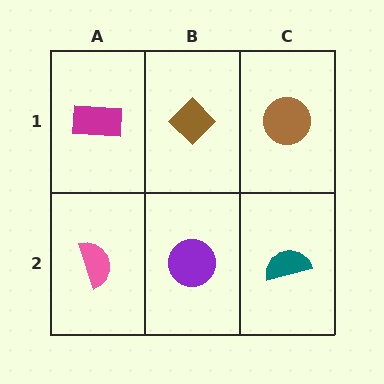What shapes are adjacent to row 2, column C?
A brown circle (row 1, column C), a purple circle (row 2, column B).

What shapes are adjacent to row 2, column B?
A brown diamond (row 1, column B), a pink semicircle (row 2, column A), a teal semicircle (row 2, column C).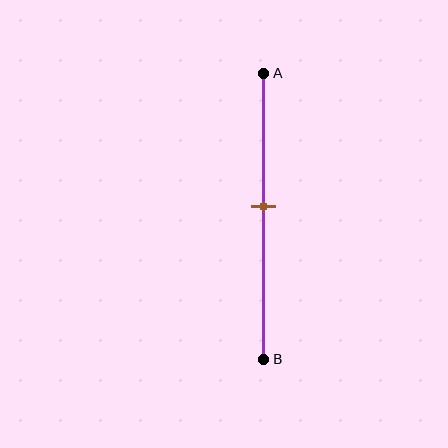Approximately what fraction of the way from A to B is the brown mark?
The brown mark is approximately 45% of the way from A to B.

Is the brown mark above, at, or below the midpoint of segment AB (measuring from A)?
The brown mark is above the midpoint of segment AB.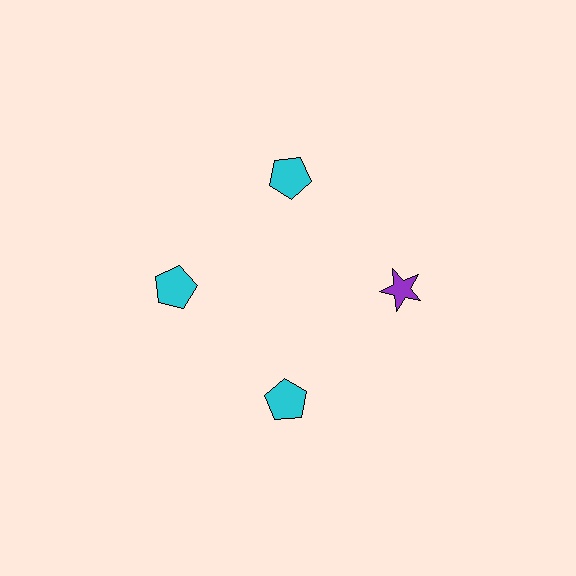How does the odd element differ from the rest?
It differs in both color (purple instead of cyan) and shape (star instead of pentagon).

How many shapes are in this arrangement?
There are 4 shapes arranged in a ring pattern.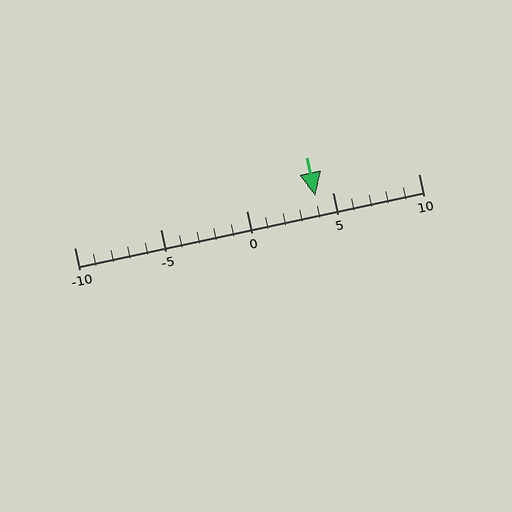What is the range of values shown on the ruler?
The ruler shows values from -10 to 10.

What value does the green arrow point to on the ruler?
The green arrow points to approximately 4.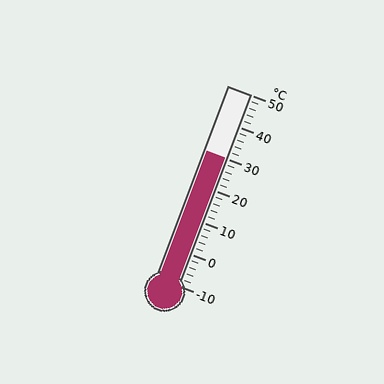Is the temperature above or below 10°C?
The temperature is above 10°C.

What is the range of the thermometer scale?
The thermometer scale ranges from -10°C to 50°C.